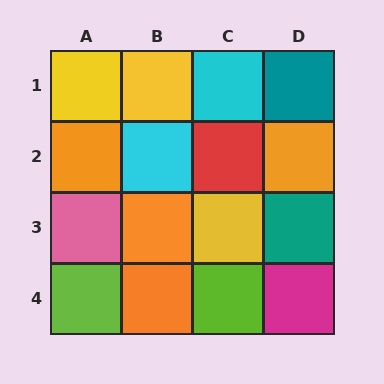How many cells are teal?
2 cells are teal.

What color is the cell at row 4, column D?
Magenta.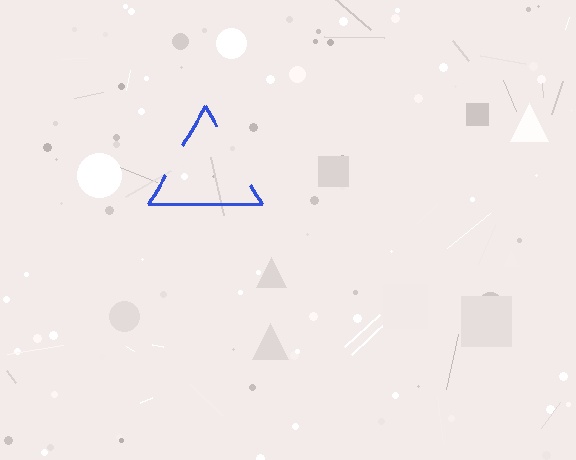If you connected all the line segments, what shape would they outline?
They would outline a triangle.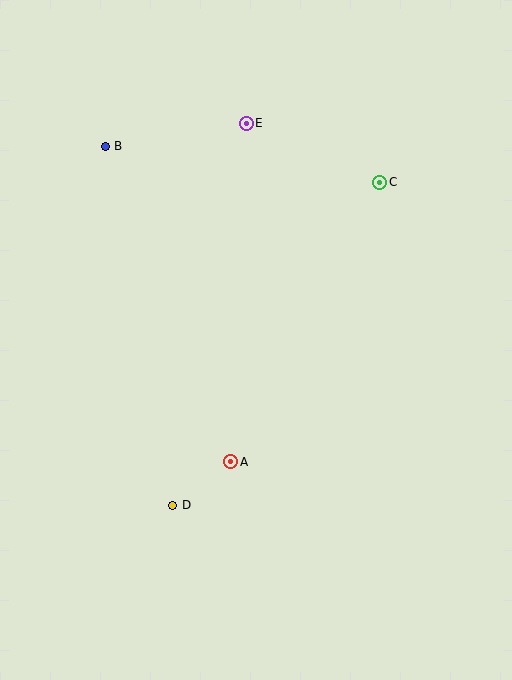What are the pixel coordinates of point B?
Point B is at (105, 146).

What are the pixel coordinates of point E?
Point E is at (246, 123).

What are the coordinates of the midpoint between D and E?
The midpoint between D and E is at (209, 314).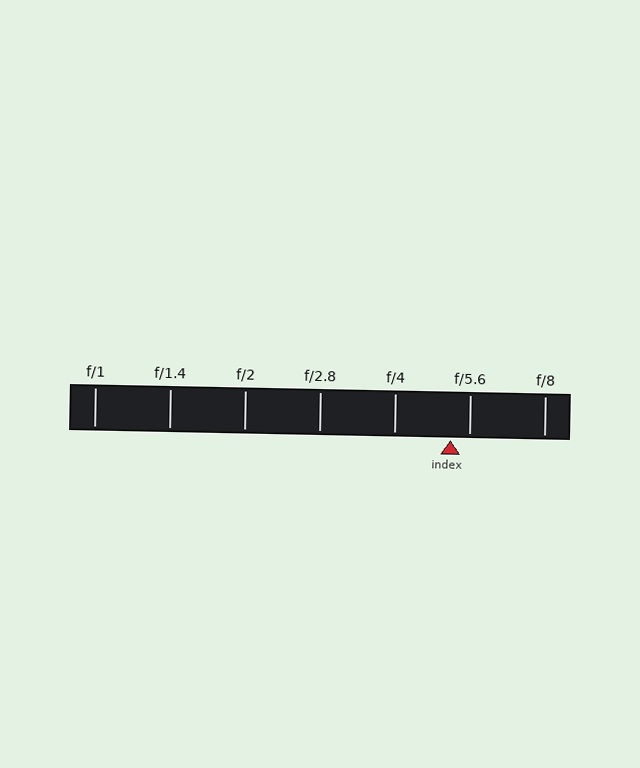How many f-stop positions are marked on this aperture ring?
There are 7 f-stop positions marked.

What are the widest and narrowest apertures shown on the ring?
The widest aperture shown is f/1 and the narrowest is f/8.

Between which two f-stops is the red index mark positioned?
The index mark is between f/4 and f/5.6.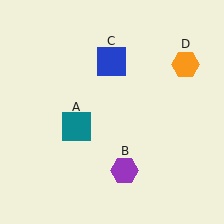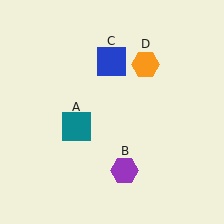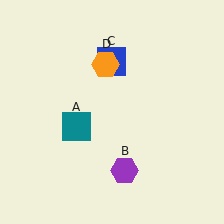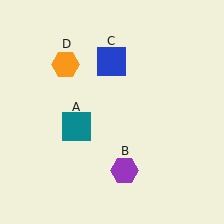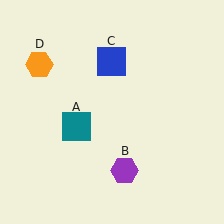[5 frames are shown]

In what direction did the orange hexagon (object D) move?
The orange hexagon (object D) moved left.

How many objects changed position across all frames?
1 object changed position: orange hexagon (object D).